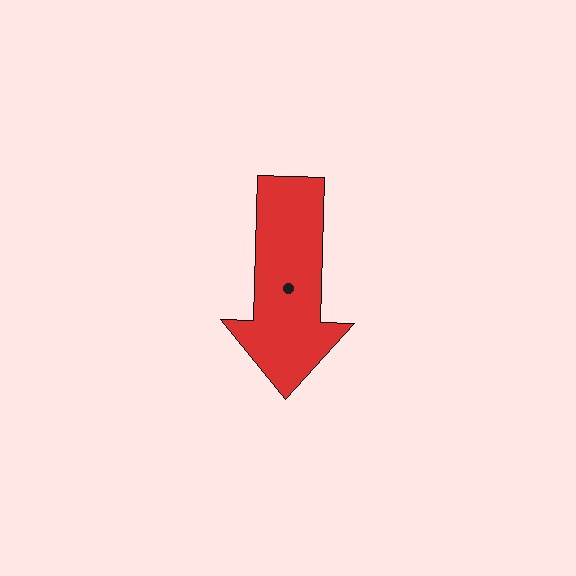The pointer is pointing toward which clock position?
Roughly 6 o'clock.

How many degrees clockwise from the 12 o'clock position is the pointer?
Approximately 181 degrees.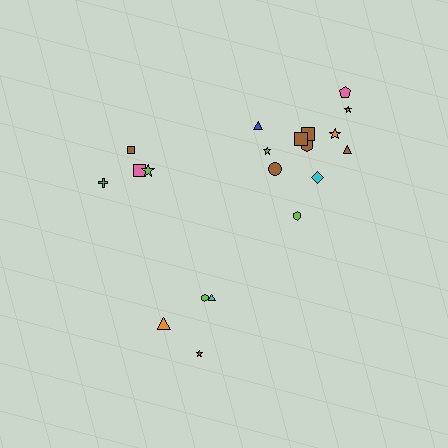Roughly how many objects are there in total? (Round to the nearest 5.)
Roughly 20 objects in total.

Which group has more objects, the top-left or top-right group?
The top-right group.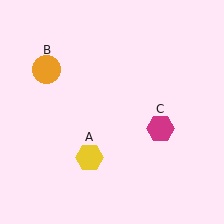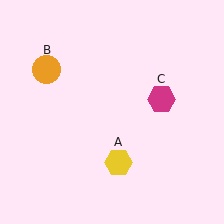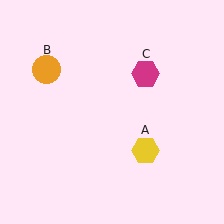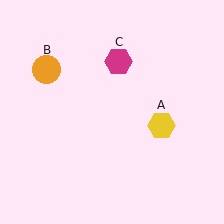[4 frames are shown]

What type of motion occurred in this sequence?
The yellow hexagon (object A), magenta hexagon (object C) rotated counterclockwise around the center of the scene.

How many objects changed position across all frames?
2 objects changed position: yellow hexagon (object A), magenta hexagon (object C).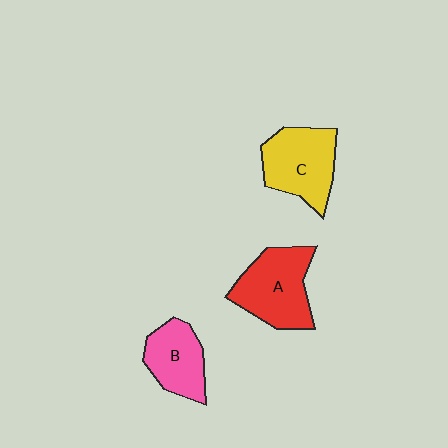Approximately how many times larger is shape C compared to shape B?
Approximately 1.3 times.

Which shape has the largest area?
Shape A (red).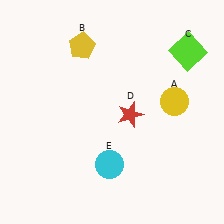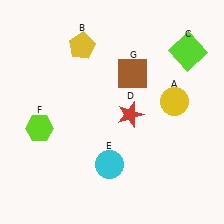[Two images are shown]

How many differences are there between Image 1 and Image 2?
There are 2 differences between the two images.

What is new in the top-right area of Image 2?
A brown square (G) was added in the top-right area of Image 2.